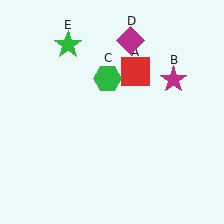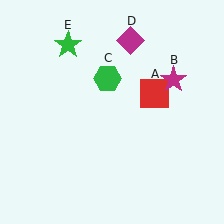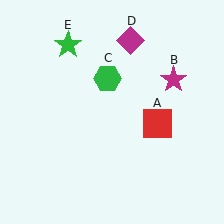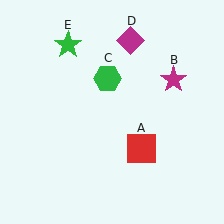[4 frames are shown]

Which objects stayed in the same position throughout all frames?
Magenta star (object B) and green hexagon (object C) and magenta diamond (object D) and green star (object E) remained stationary.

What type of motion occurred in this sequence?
The red square (object A) rotated clockwise around the center of the scene.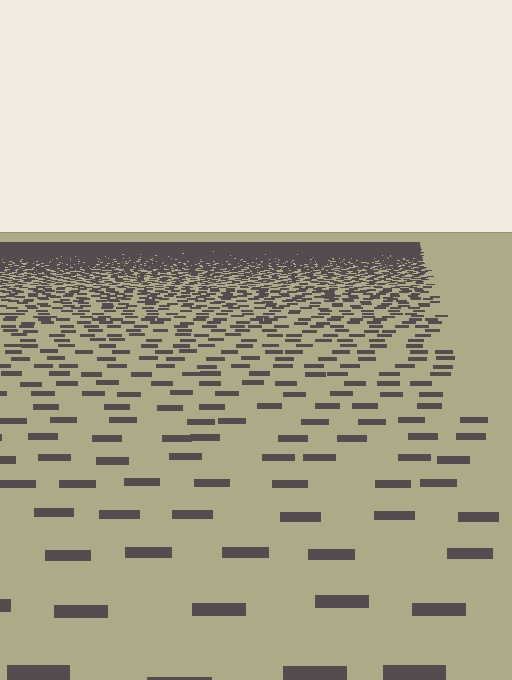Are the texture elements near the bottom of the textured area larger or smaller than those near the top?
Larger. Near the bottom, elements are closer to the viewer and appear at a bigger on-screen size.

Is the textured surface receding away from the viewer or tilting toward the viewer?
The surface is receding away from the viewer. Texture elements get smaller and denser toward the top.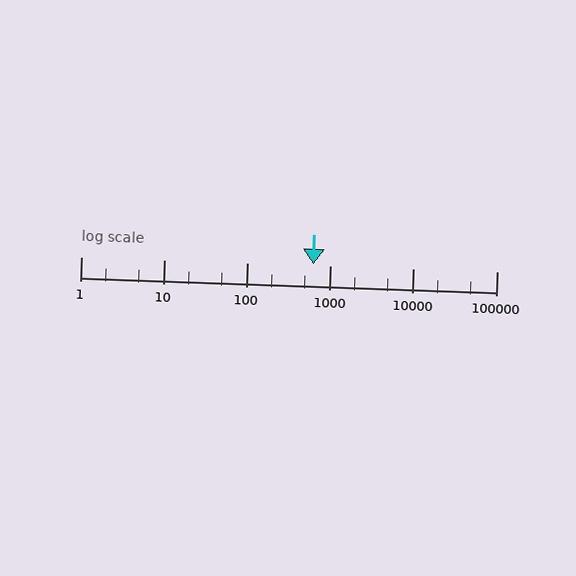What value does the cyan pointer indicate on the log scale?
The pointer indicates approximately 620.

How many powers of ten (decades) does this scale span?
The scale spans 5 decades, from 1 to 100000.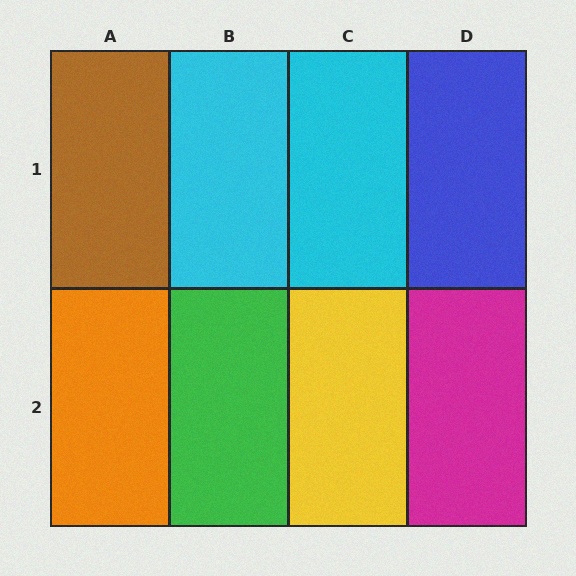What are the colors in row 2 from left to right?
Orange, green, yellow, magenta.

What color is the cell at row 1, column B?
Cyan.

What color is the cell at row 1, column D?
Blue.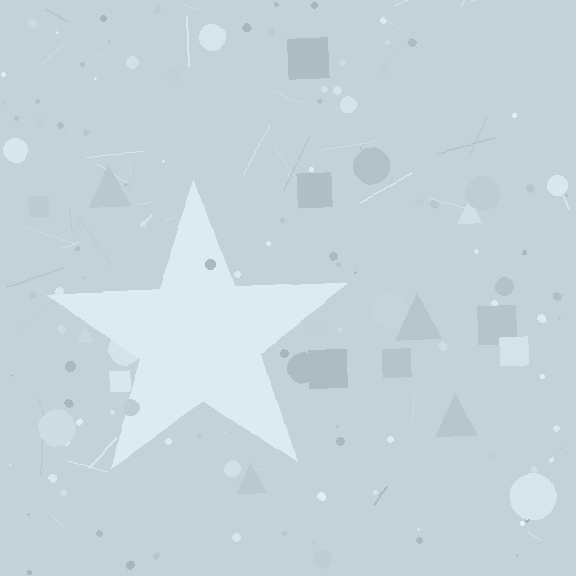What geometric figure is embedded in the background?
A star is embedded in the background.